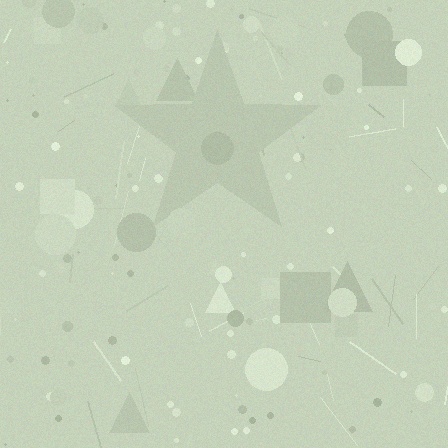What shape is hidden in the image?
A star is hidden in the image.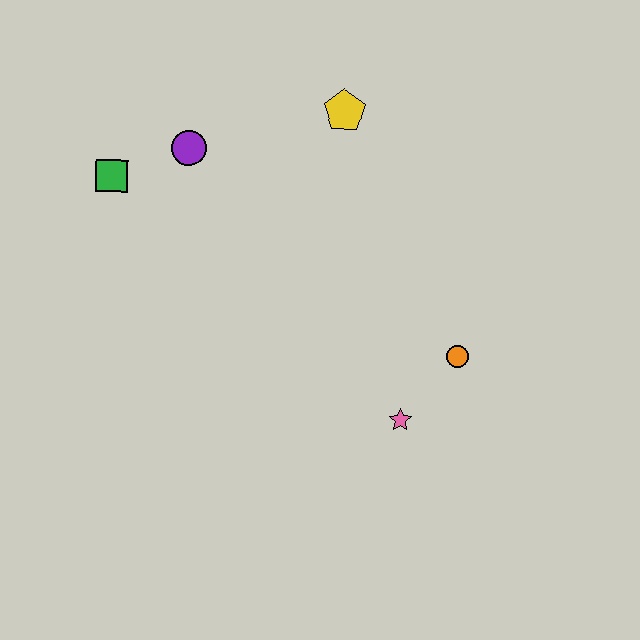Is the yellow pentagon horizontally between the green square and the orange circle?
Yes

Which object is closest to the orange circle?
The pink star is closest to the orange circle.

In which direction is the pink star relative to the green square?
The pink star is to the right of the green square.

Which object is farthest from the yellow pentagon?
The pink star is farthest from the yellow pentagon.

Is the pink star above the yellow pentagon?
No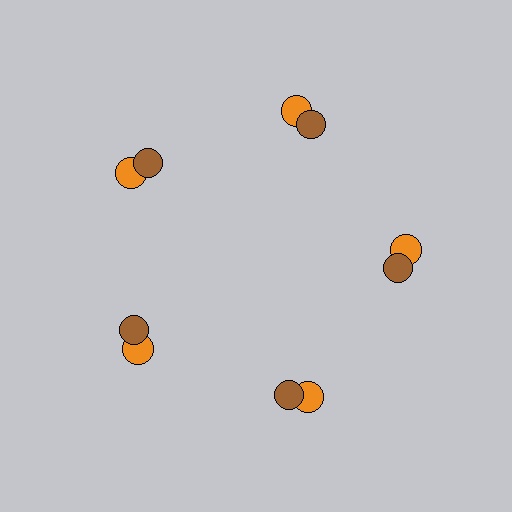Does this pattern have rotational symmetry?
Yes, this pattern has 5-fold rotational symmetry. It looks the same after rotating 72 degrees around the center.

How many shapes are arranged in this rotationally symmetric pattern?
There are 10 shapes, arranged in 5 groups of 2.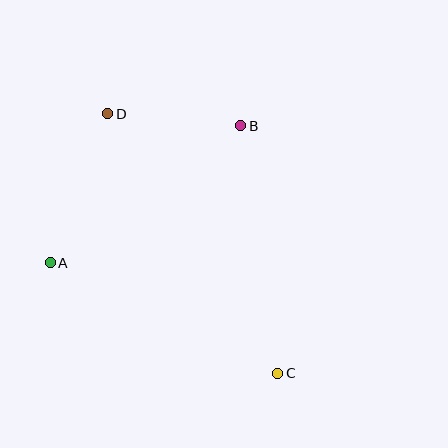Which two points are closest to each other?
Points B and D are closest to each other.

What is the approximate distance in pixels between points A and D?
The distance between A and D is approximately 160 pixels.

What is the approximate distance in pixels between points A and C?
The distance between A and C is approximately 253 pixels.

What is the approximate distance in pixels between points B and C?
The distance between B and C is approximately 250 pixels.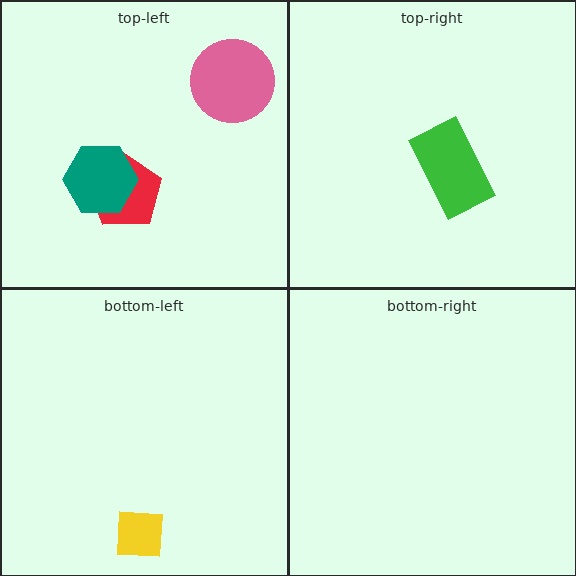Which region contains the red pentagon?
The top-left region.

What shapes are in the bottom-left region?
The yellow square.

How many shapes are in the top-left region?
3.